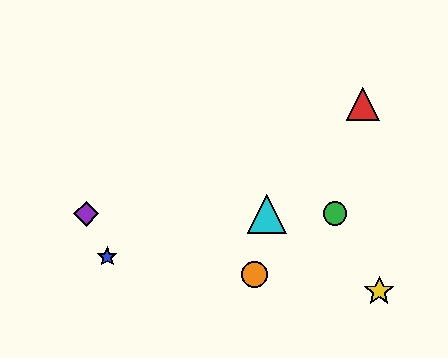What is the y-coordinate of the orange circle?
The orange circle is at y≈275.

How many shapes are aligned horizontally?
3 shapes (the green circle, the purple diamond, the cyan triangle) are aligned horizontally.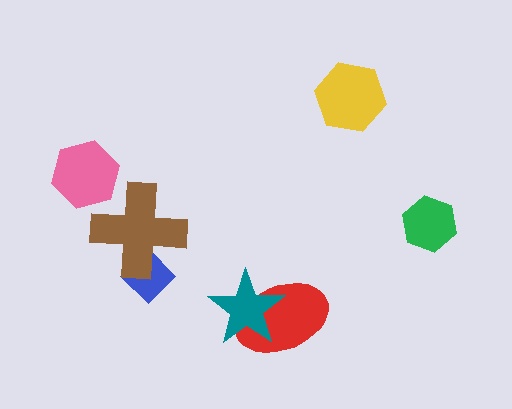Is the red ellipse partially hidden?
Yes, it is partially covered by another shape.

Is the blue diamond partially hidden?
Yes, it is partially covered by another shape.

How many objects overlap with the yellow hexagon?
0 objects overlap with the yellow hexagon.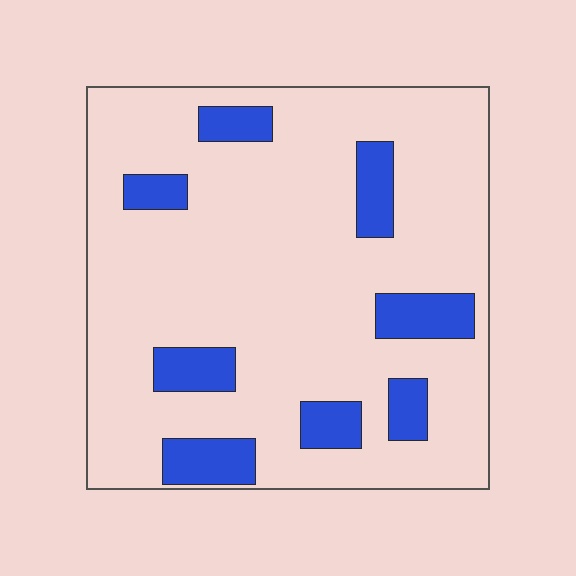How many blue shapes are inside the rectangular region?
8.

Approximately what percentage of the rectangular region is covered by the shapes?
Approximately 15%.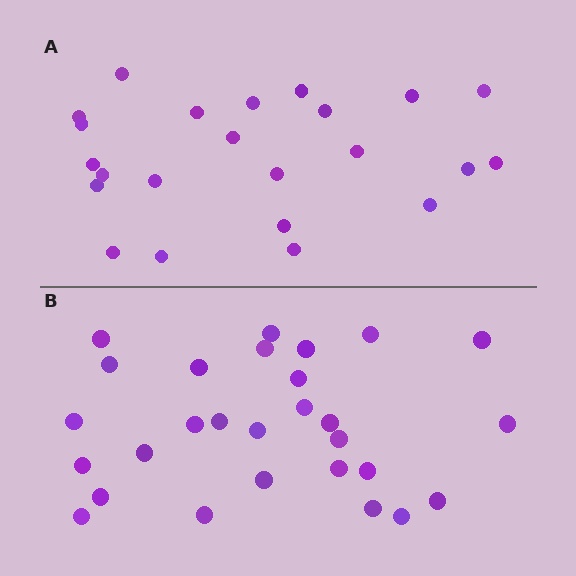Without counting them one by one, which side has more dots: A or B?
Region B (the bottom region) has more dots.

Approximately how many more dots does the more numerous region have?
Region B has about 5 more dots than region A.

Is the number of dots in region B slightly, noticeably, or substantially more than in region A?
Region B has only slightly more — the two regions are fairly close. The ratio is roughly 1.2 to 1.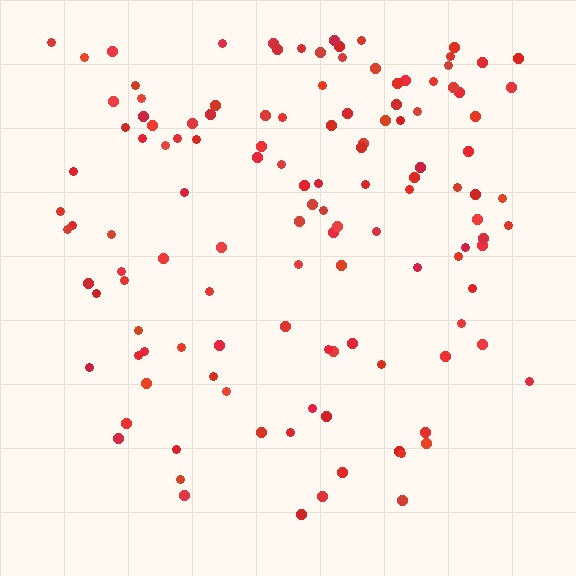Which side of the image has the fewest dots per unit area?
The bottom.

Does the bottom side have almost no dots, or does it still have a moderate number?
Still a moderate number, just noticeably fewer than the top.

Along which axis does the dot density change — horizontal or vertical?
Vertical.